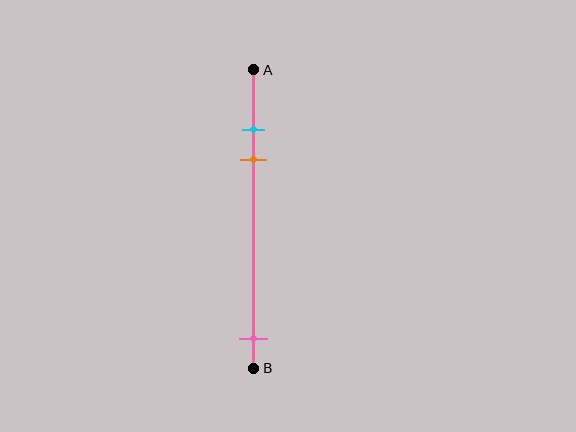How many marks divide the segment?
There are 3 marks dividing the segment.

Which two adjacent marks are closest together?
The cyan and orange marks are the closest adjacent pair.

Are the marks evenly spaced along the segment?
No, the marks are not evenly spaced.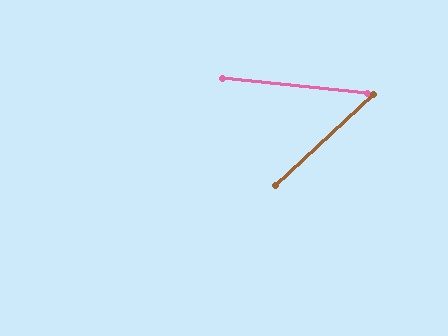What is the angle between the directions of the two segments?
Approximately 49 degrees.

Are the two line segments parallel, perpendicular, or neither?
Neither parallel nor perpendicular — they differ by about 49°.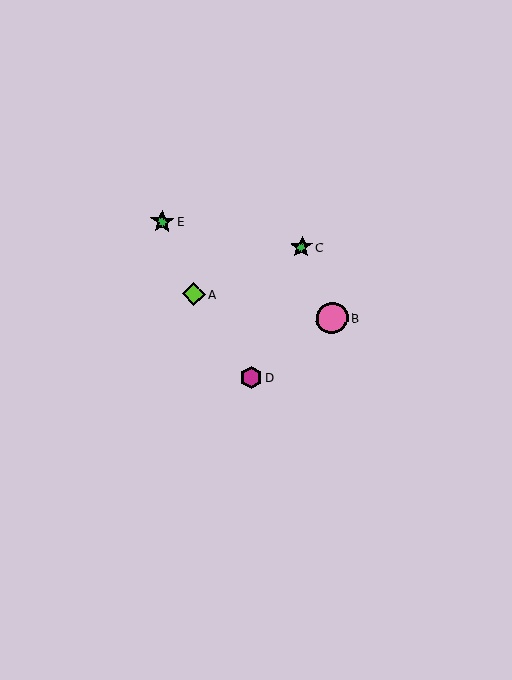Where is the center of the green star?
The center of the green star is at (162, 222).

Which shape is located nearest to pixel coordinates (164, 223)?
The green star (labeled E) at (162, 222) is nearest to that location.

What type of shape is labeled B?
Shape B is a pink circle.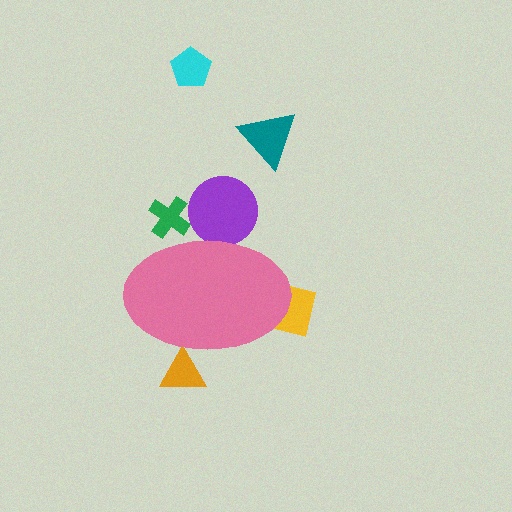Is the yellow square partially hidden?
Yes, the yellow square is partially hidden behind the pink ellipse.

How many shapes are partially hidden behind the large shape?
4 shapes are partially hidden.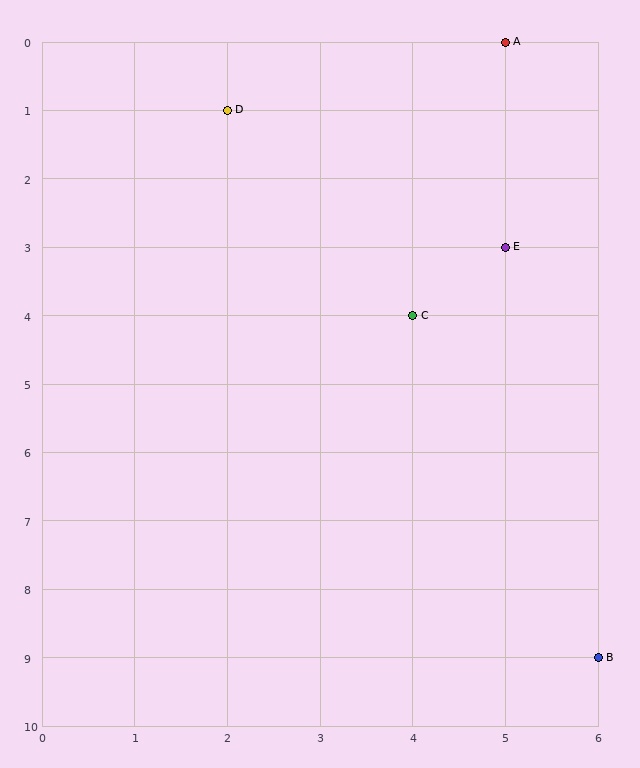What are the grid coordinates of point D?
Point D is at grid coordinates (2, 1).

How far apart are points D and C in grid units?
Points D and C are 2 columns and 3 rows apart (about 3.6 grid units diagonally).